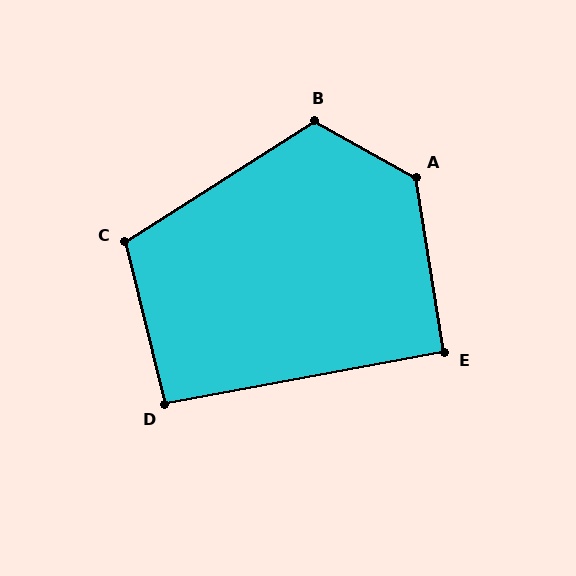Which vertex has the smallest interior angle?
E, at approximately 91 degrees.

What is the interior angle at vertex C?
Approximately 109 degrees (obtuse).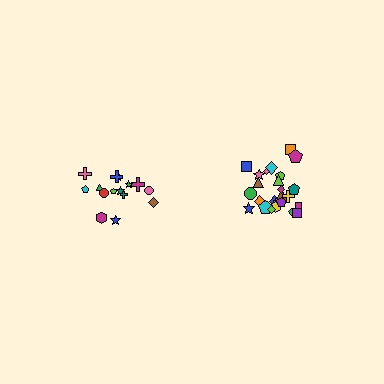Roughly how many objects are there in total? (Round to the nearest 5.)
Roughly 40 objects in total.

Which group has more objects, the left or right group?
The right group.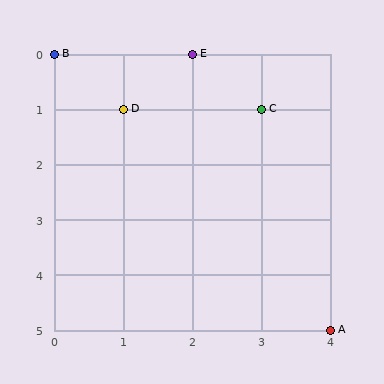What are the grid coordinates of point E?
Point E is at grid coordinates (2, 0).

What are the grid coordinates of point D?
Point D is at grid coordinates (1, 1).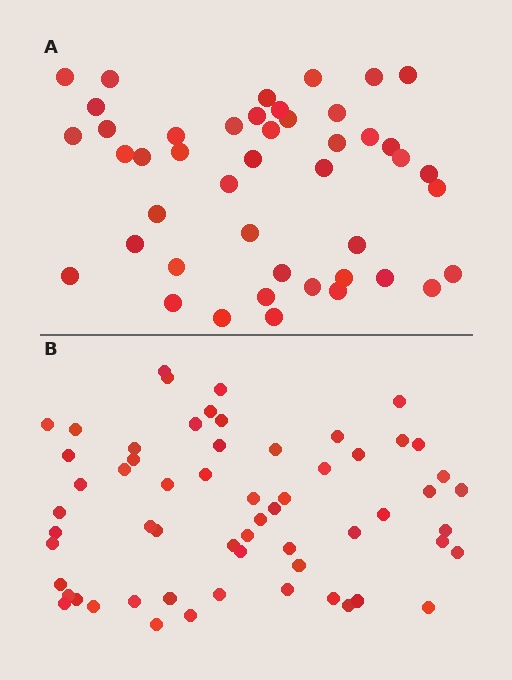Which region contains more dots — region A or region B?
Region B (the bottom region) has more dots.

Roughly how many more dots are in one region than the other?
Region B has approximately 15 more dots than region A.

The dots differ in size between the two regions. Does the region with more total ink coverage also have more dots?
No. Region A has more total ink coverage because its dots are larger, but region B actually contains more individual dots. Total area can be misleading — the number of items is what matters here.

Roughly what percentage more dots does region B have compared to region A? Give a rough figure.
About 35% more.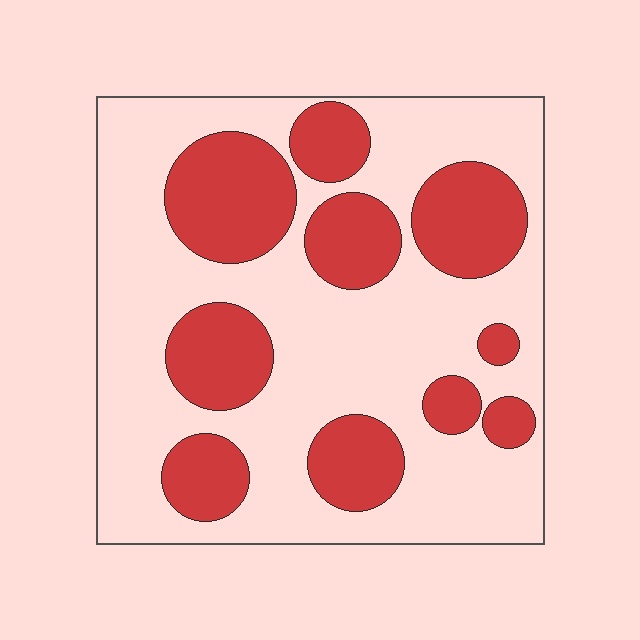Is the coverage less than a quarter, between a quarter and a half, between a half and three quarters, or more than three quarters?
Between a quarter and a half.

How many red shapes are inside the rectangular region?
10.